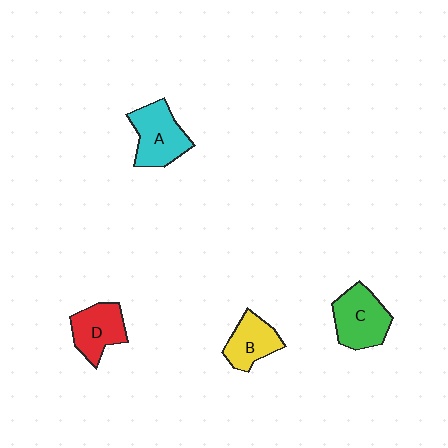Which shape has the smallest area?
Shape B (yellow).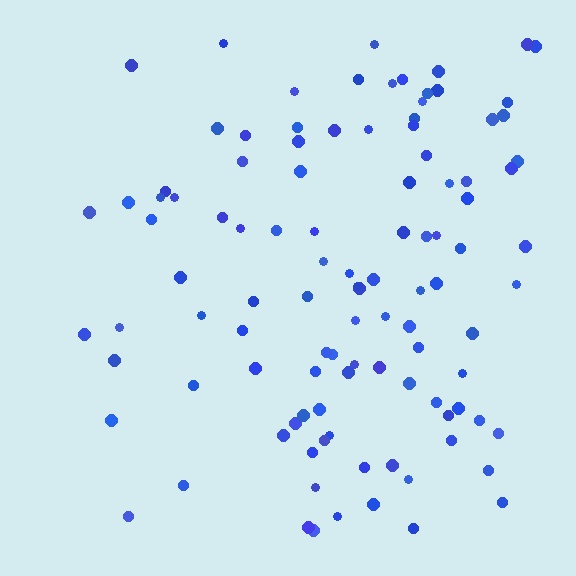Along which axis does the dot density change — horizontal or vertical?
Horizontal.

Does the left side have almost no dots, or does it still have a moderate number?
Still a moderate number, just noticeably fewer than the right.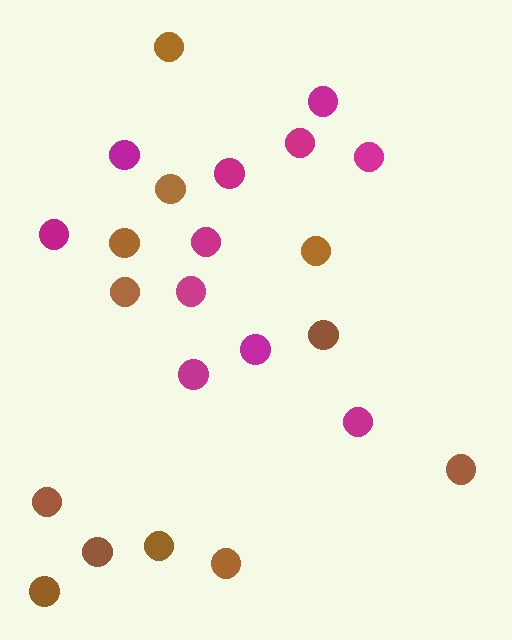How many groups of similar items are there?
There are 2 groups: one group of magenta circles (11) and one group of brown circles (12).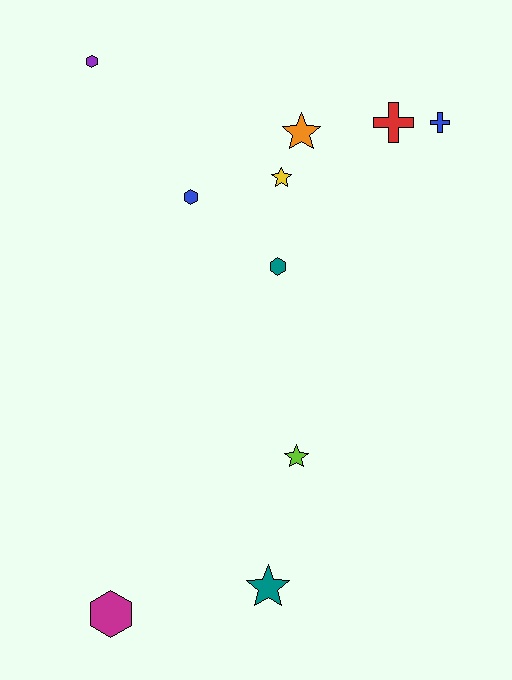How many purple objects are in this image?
There is 1 purple object.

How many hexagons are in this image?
There are 4 hexagons.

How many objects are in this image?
There are 10 objects.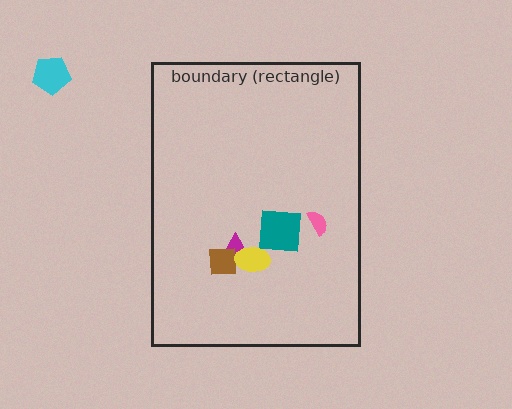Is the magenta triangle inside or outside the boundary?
Inside.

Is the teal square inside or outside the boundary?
Inside.